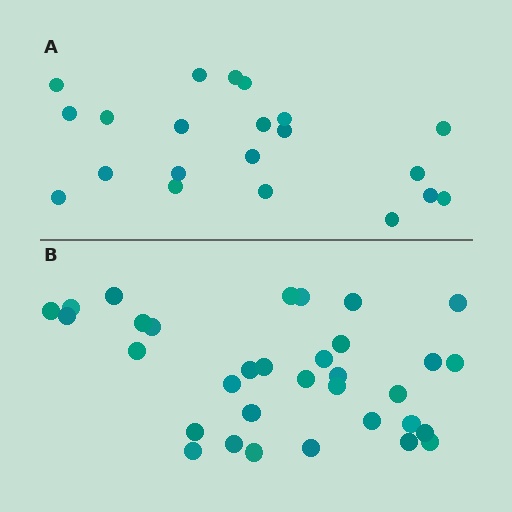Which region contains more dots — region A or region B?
Region B (the bottom region) has more dots.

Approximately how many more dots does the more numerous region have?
Region B has roughly 12 or so more dots than region A.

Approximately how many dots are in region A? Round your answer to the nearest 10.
About 20 dots. (The exact count is 21, which rounds to 20.)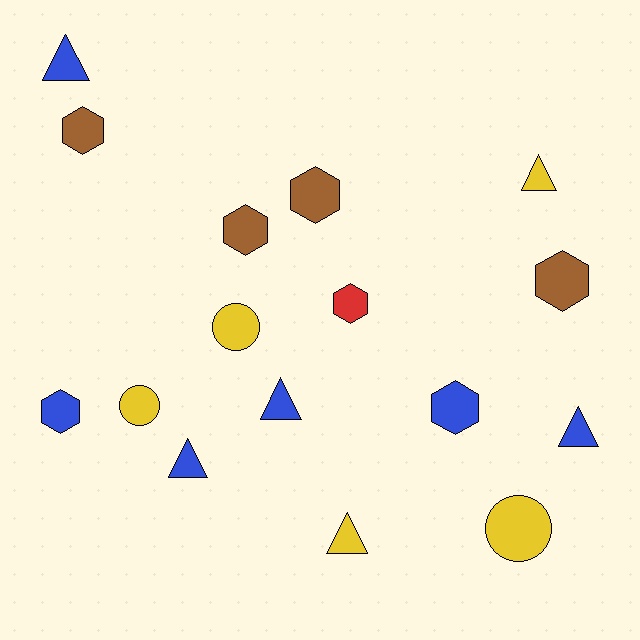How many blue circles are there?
There are no blue circles.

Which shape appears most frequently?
Hexagon, with 7 objects.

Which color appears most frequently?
Blue, with 6 objects.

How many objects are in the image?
There are 16 objects.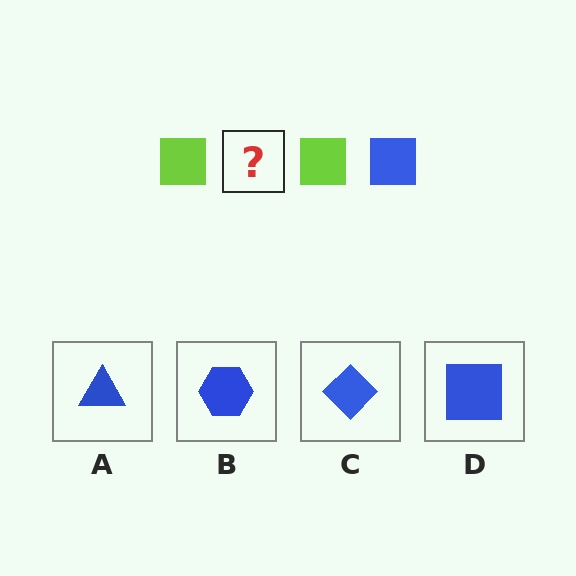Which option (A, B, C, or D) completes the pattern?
D.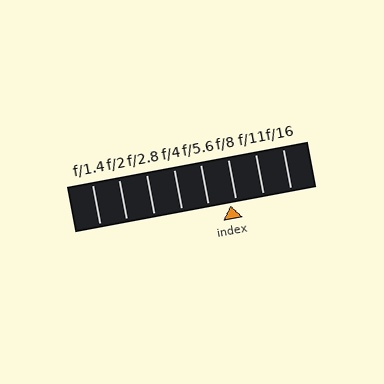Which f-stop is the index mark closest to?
The index mark is closest to f/8.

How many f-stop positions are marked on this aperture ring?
There are 8 f-stop positions marked.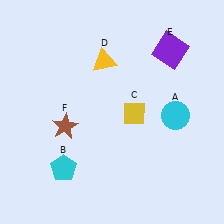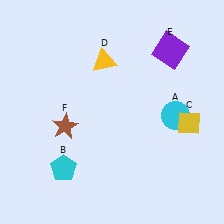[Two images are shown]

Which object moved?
The yellow diamond (C) moved right.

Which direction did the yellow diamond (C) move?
The yellow diamond (C) moved right.